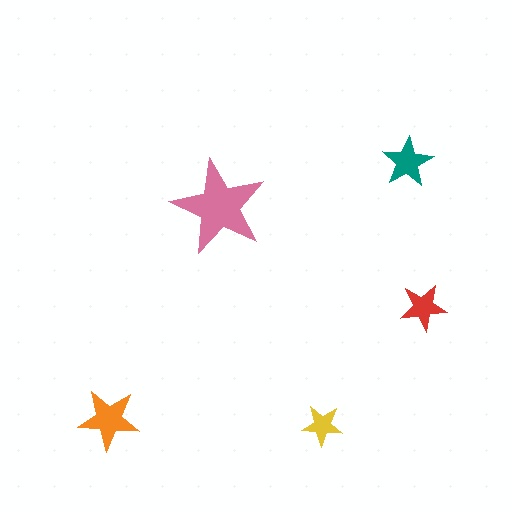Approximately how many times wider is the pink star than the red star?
About 2 times wider.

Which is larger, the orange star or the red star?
The orange one.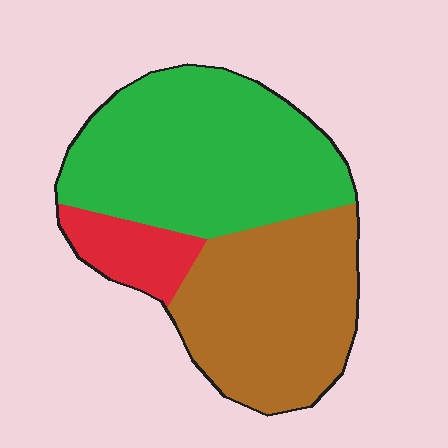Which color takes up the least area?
Red, at roughly 10%.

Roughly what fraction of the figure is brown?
Brown covers about 40% of the figure.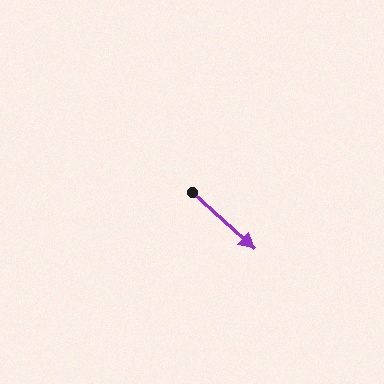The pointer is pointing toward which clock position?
Roughly 4 o'clock.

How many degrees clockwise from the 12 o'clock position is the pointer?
Approximately 132 degrees.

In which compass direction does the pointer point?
Southeast.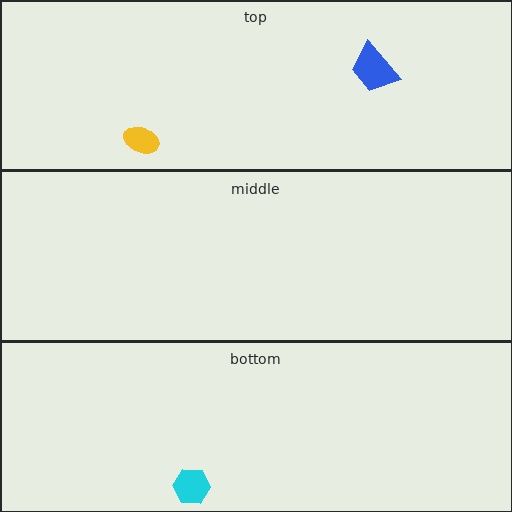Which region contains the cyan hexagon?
The bottom region.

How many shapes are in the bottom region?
1.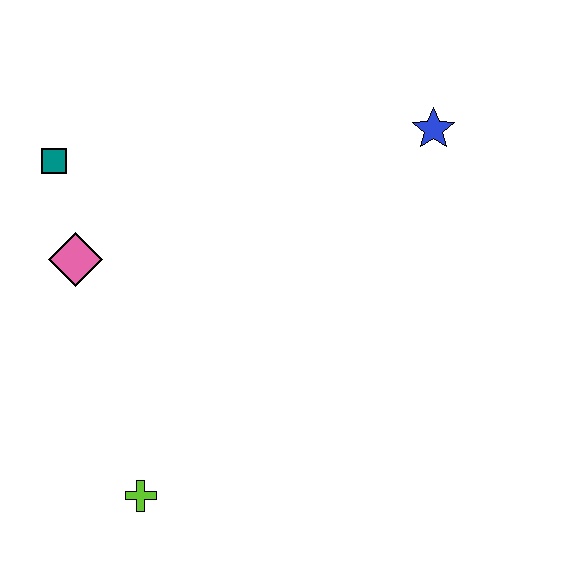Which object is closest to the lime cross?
The pink diamond is closest to the lime cross.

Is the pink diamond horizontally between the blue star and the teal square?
Yes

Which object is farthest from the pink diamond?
The blue star is farthest from the pink diamond.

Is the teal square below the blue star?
Yes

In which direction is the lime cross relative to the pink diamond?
The lime cross is below the pink diamond.